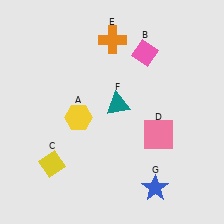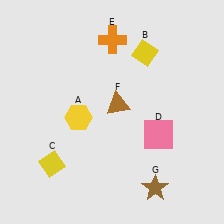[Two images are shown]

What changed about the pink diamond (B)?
In Image 1, B is pink. In Image 2, it changed to yellow.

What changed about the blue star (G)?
In Image 1, G is blue. In Image 2, it changed to brown.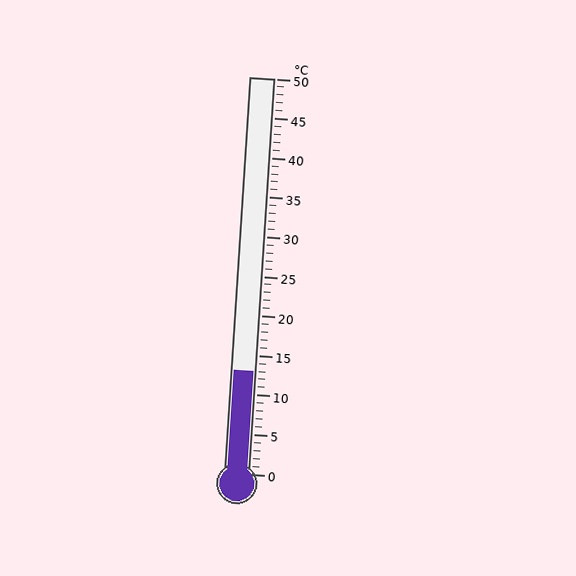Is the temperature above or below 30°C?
The temperature is below 30°C.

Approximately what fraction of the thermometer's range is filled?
The thermometer is filled to approximately 25% of its range.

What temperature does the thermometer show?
The thermometer shows approximately 13°C.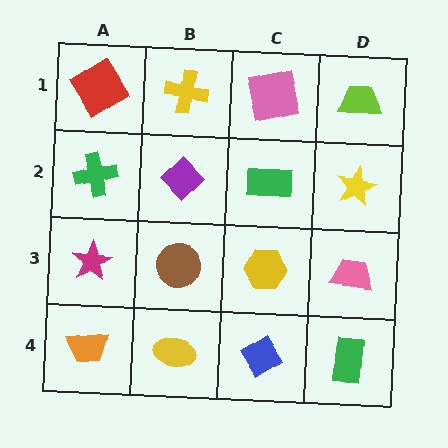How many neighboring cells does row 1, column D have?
2.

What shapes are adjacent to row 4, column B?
A brown circle (row 3, column B), an orange trapezoid (row 4, column A), a blue diamond (row 4, column C).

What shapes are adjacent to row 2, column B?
A yellow cross (row 1, column B), a brown circle (row 3, column B), a green cross (row 2, column A), a green rectangle (row 2, column C).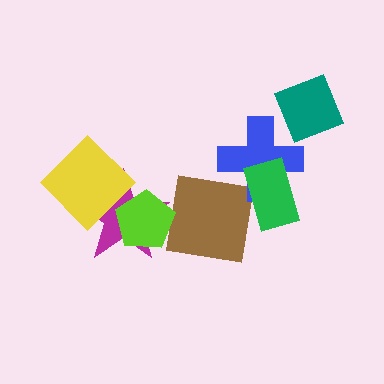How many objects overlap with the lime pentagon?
2 objects overlap with the lime pentagon.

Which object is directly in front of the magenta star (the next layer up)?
The lime pentagon is directly in front of the magenta star.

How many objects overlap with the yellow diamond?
2 objects overlap with the yellow diamond.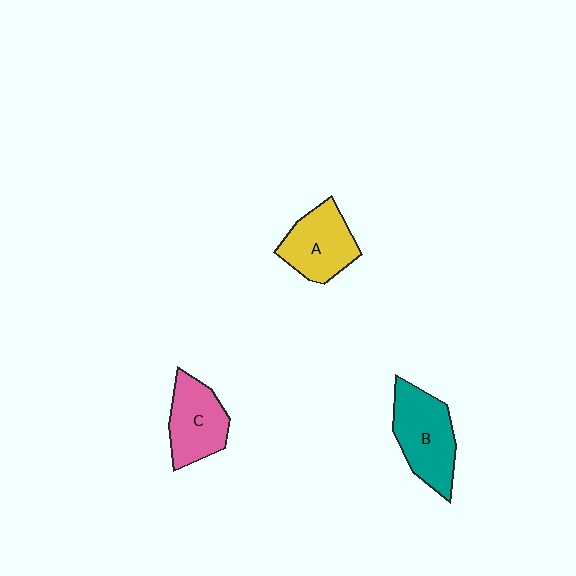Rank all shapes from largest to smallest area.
From largest to smallest: B (teal), A (yellow), C (pink).